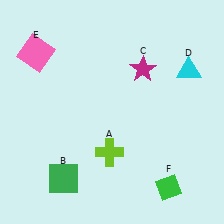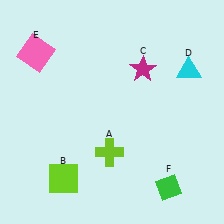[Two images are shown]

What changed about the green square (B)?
In Image 1, B is green. In Image 2, it changed to lime.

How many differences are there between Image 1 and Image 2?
There is 1 difference between the two images.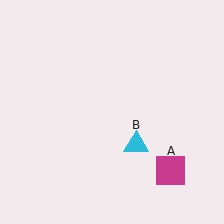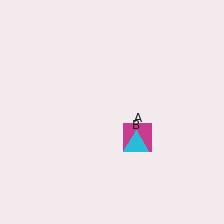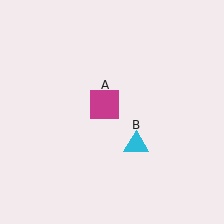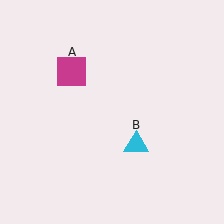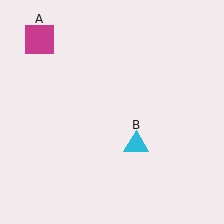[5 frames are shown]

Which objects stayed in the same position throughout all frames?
Cyan triangle (object B) remained stationary.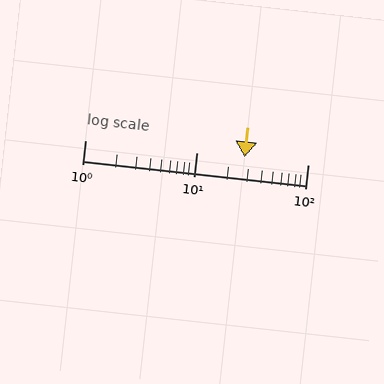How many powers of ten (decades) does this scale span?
The scale spans 2 decades, from 1 to 100.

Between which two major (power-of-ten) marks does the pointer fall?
The pointer is between 10 and 100.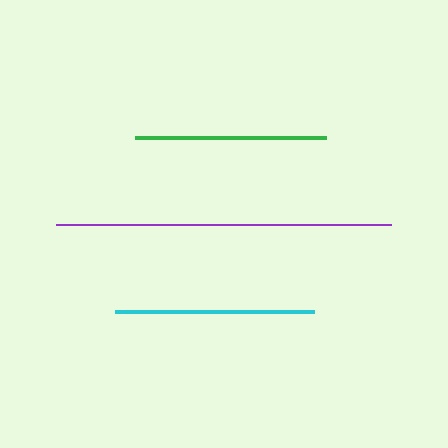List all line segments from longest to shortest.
From longest to shortest: purple, cyan, green.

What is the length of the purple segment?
The purple segment is approximately 335 pixels long.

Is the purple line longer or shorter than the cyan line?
The purple line is longer than the cyan line.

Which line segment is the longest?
The purple line is the longest at approximately 335 pixels.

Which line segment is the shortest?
The green line is the shortest at approximately 191 pixels.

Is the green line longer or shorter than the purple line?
The purple line is longer than the green line.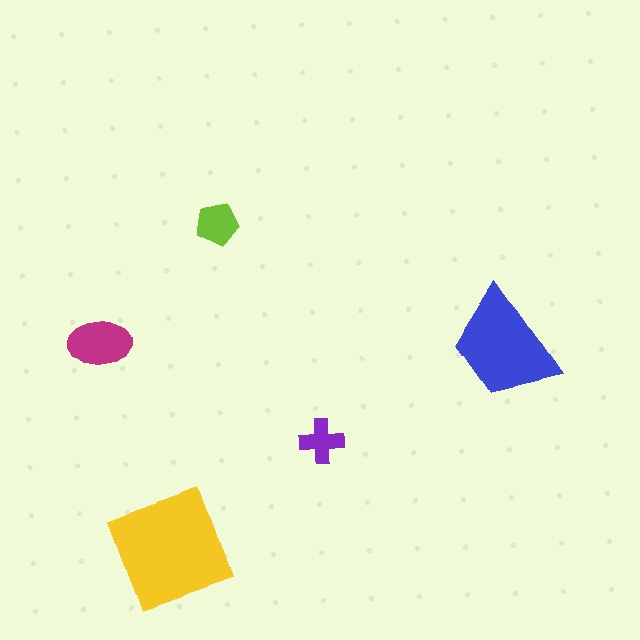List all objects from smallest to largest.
The purple cross, the lime pentagon, the magenta ellipse, the blue trapezoid, the yellow square.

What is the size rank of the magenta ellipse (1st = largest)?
3rd.